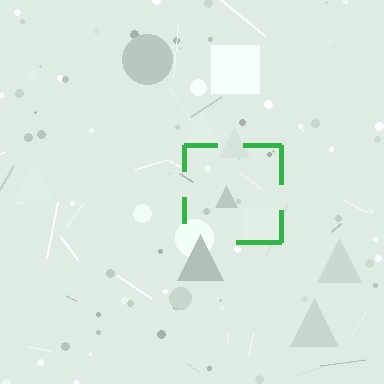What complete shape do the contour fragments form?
The contour fragments form a square.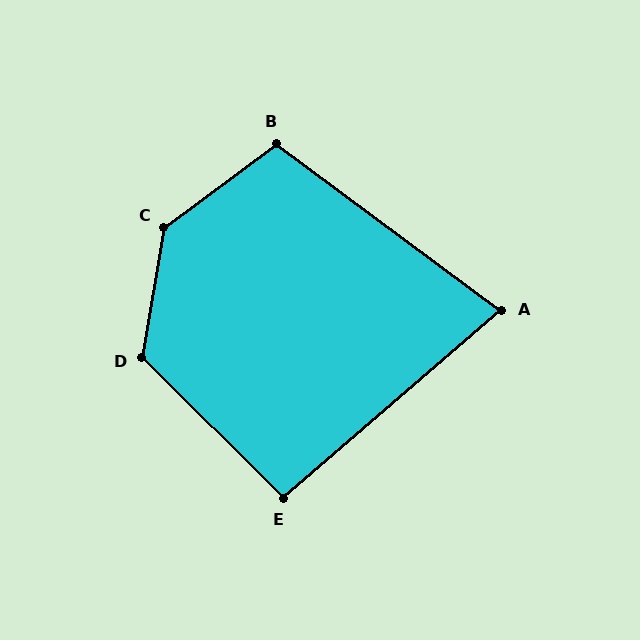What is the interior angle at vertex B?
Approximately 107 degrees (obtuse).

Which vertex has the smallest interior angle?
A, at approximately 77 degrees.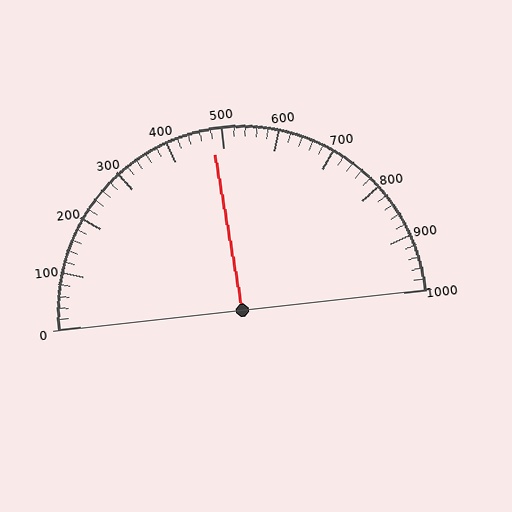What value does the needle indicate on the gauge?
The needle indicates approximately 480.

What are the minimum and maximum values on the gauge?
The gauge ranges from 0 to 1000.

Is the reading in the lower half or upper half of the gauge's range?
The reading is in the lower half of the range (0 to 1000).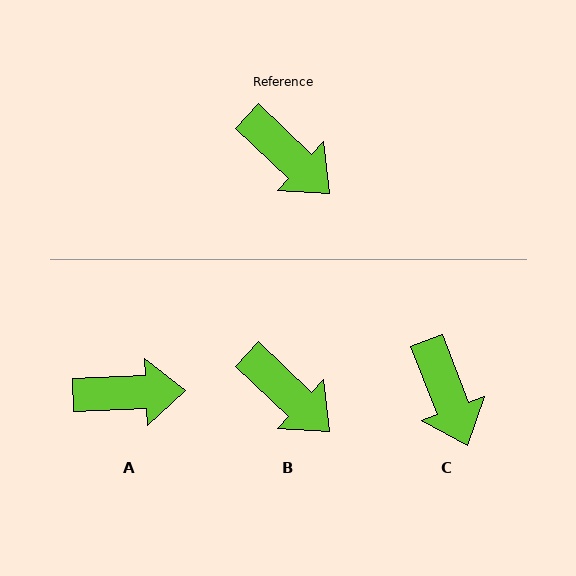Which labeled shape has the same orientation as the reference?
B.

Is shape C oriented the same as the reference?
No, it is off by about 26 degrees.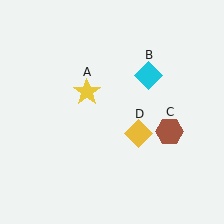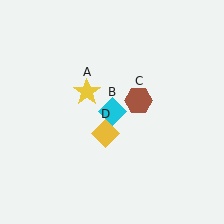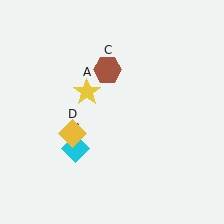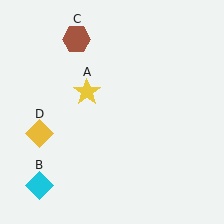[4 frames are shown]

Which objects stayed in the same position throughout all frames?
Yellow star (object A) remained stationary.